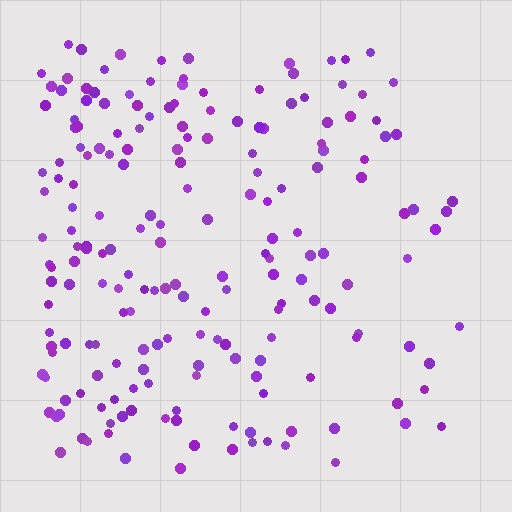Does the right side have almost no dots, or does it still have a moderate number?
Still a moderate number, just noticeably fewer than the left.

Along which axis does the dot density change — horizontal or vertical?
Horizontal.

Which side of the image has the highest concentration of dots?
The left.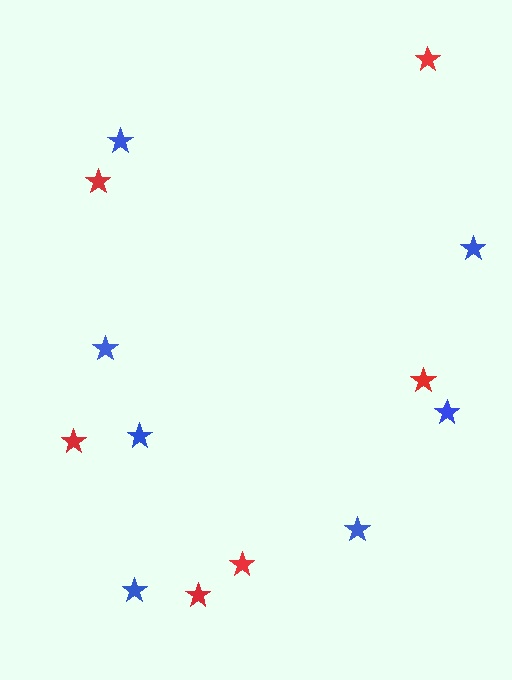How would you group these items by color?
There are 2 groups: one group of red stars (6) and one group of blue stars (7).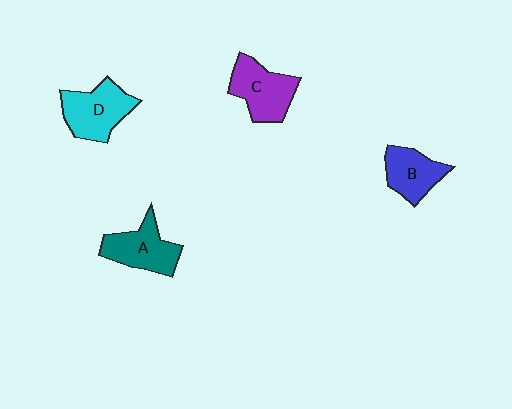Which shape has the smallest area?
Shape B (blue).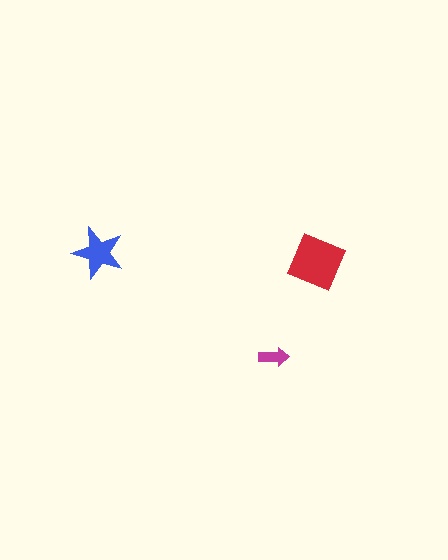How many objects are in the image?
There are 3 objects in the image.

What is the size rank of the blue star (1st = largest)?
2nd.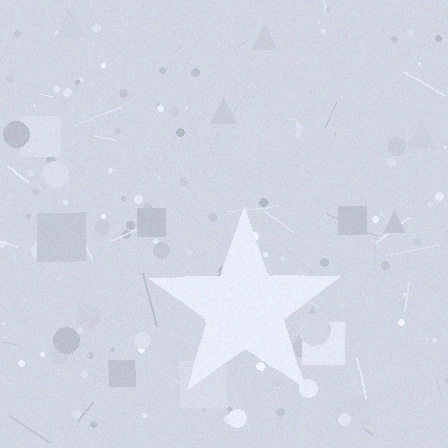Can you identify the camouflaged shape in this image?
The camouflaged shape is a star.